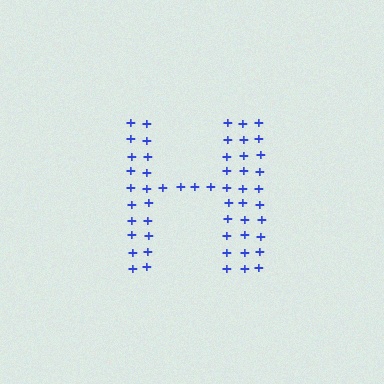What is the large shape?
The large shape is the letter H.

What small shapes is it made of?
It is made of small plus signs.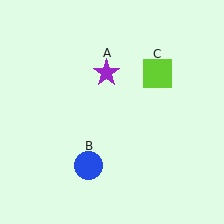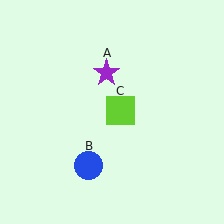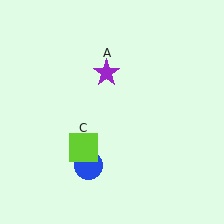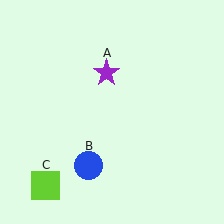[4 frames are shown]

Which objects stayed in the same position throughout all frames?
Purple star (object A) and blue circle (object B) remained stationary.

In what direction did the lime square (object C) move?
The lime square (object C) moved down and to the left.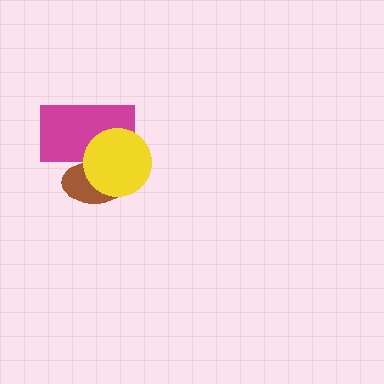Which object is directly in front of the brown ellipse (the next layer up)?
The magenta rectangle is directly in front of the brown ellipse.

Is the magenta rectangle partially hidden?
Yes, it is partially covered by another shape.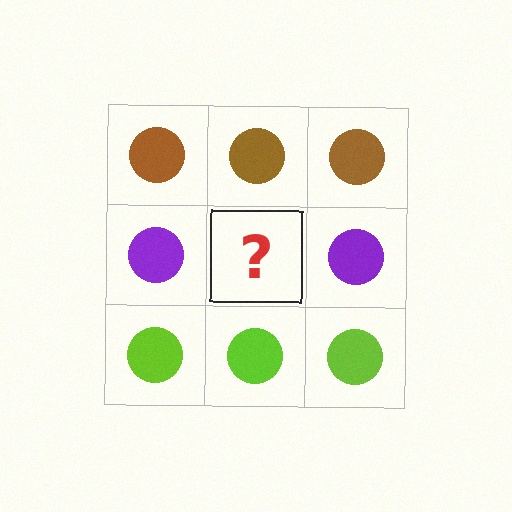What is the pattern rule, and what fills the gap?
The rule is that each row has a consistent color. The gap should be filled with a purple circle.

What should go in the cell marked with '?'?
The missing cell should contain a purple circle.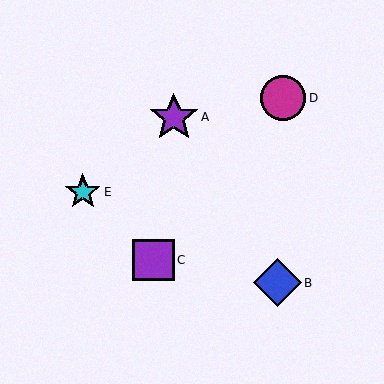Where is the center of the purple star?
The center of the purple star is at (174, 117).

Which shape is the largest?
The purple star (labeled A) is the largest.